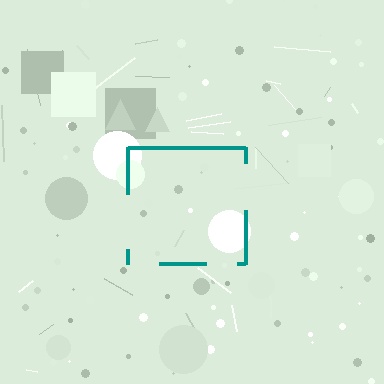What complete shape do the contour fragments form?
The contour fragments form a square.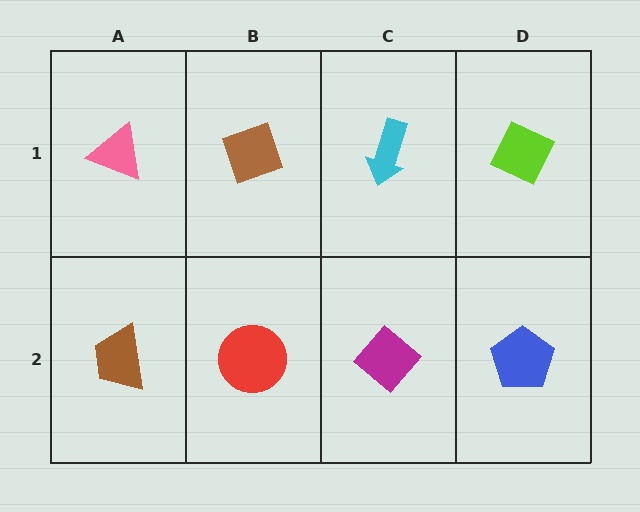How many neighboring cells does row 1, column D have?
2.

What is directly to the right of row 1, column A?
A brown diamond.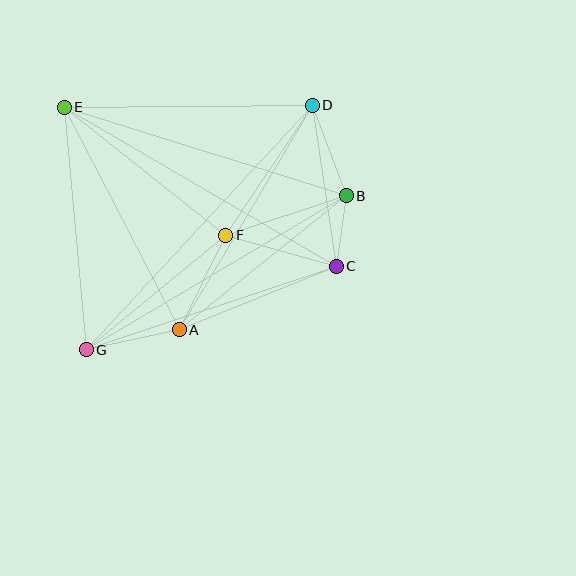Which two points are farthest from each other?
Points D and G are farthest from each other.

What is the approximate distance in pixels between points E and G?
The distance between E and G is approximately 243 pixels.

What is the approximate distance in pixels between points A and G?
The distance between A and G is approximately 95 pixels.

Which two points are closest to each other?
Points B and C are closest to each other.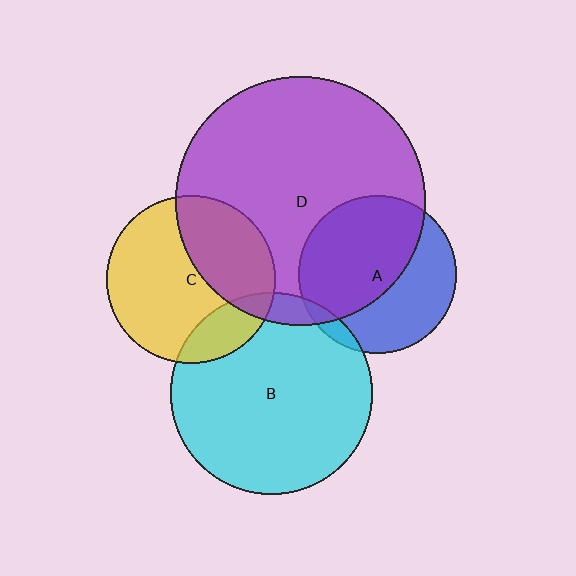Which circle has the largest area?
Circle D (purple).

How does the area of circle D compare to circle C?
Approximately 2.2 times.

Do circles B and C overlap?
Yes.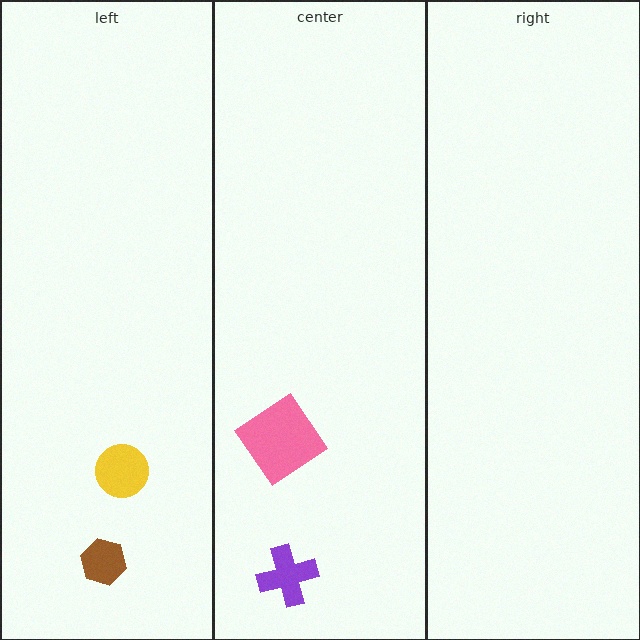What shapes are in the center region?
The pink diamond, the purple cross.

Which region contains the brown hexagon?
The left region.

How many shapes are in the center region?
2.